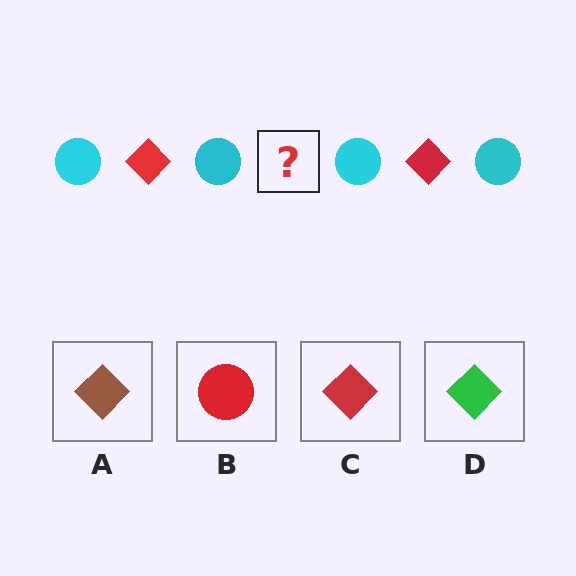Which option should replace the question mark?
Option C.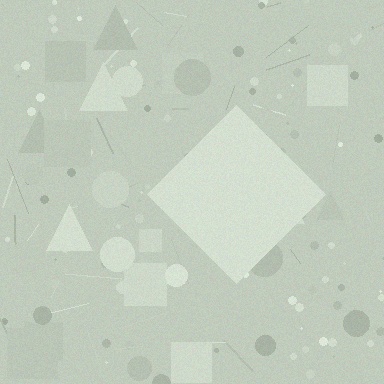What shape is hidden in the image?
A diamond is hidden in the image.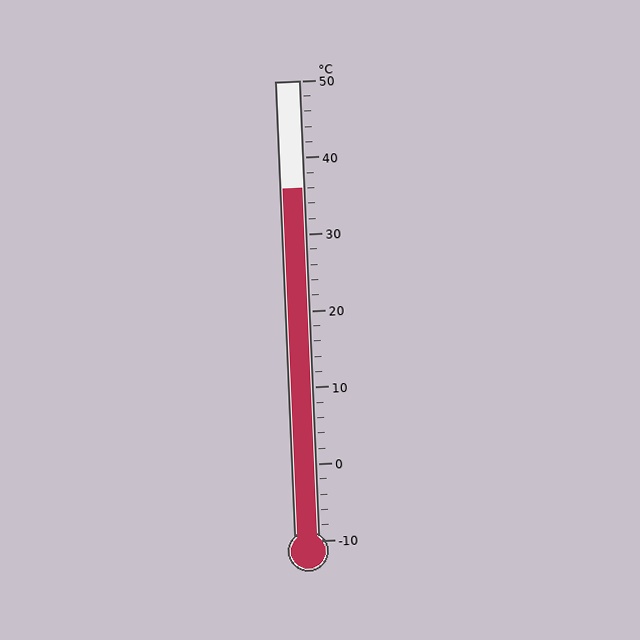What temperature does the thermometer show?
The thermometer shows approximately 36°C.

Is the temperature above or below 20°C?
The temperature is above 20°C.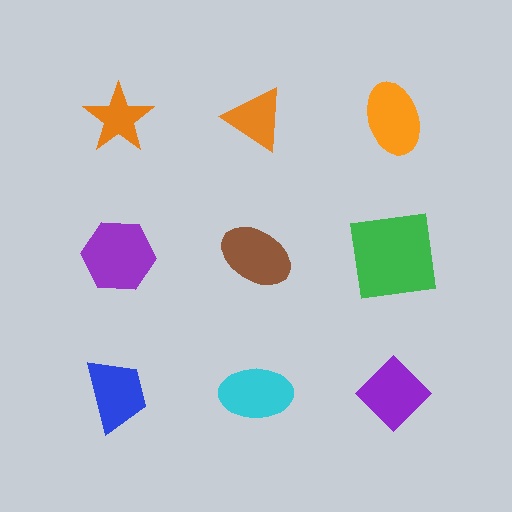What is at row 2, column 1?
A purple hexagon.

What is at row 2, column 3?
A green square.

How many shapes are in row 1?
3 shapes.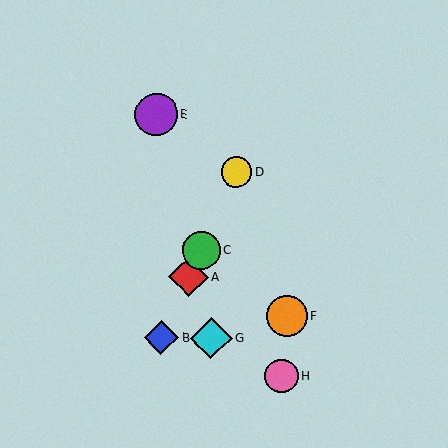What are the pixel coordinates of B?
Object B is at (161, 337).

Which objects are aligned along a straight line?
Objects A, B, C, D are aligned along a straight line.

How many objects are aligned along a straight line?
4 objects (A, B, C, D) are aligned along a straight line.